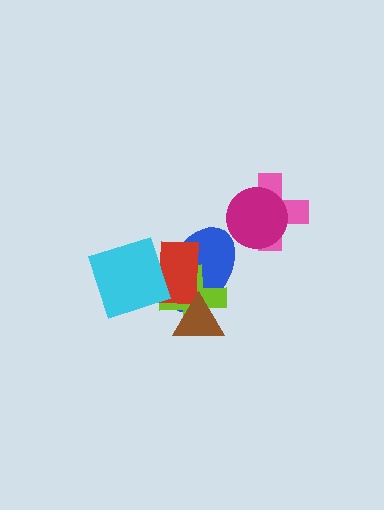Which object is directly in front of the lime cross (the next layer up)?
The red rectangle is directly in front of the lime cross.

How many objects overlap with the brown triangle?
3 objects overlap with the brown triangle.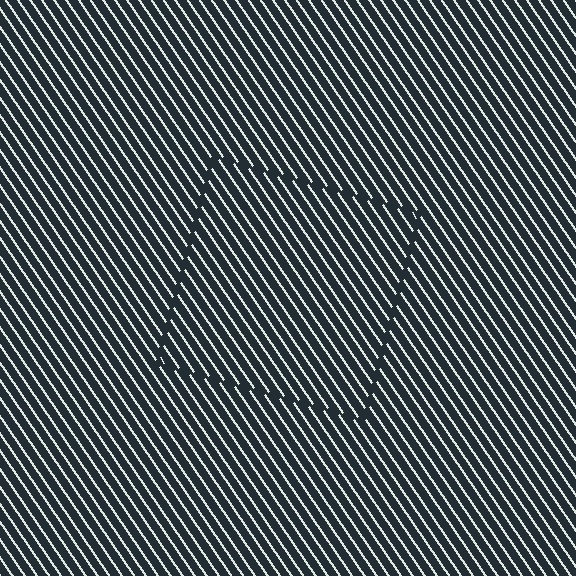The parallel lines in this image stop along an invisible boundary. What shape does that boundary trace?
An illusory square. The interior of the shape contains the same grating, shifted by half a period — the contour is defined by the phase discontinuity where line-ends from the inner and outer gratings abut.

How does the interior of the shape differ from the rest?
The interior of the shape contains the same grating, shifted by half a period — the contour is defined by the phase discontinuity where line-ends from the inner and outer gratings abut.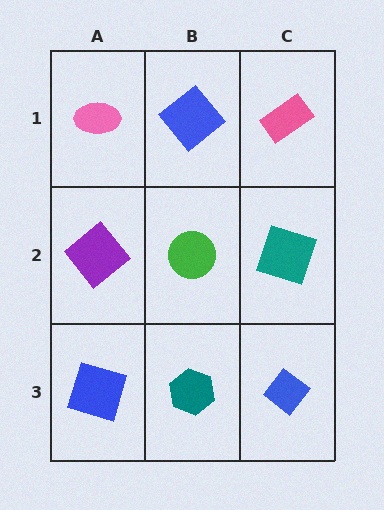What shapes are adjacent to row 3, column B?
A green circle (row 2, column B), a blue square (row 3, column A), a blue diamond (row 3, column C).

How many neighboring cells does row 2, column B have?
4.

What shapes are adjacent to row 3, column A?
A purple diamond (row 2, column A), a teal hexagon (row 3, column B).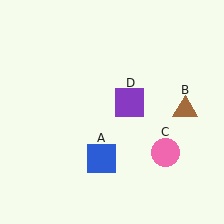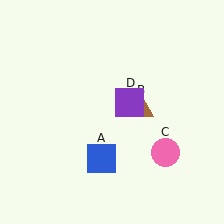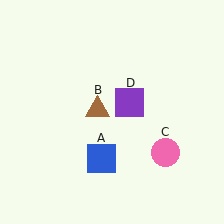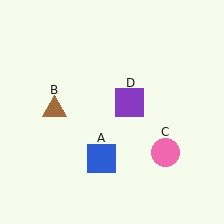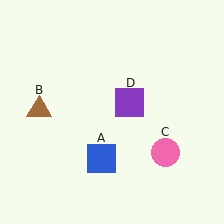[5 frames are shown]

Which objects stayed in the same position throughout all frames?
Blue square (object A) and pink circle (object C) and purple square (object D) remained stationary.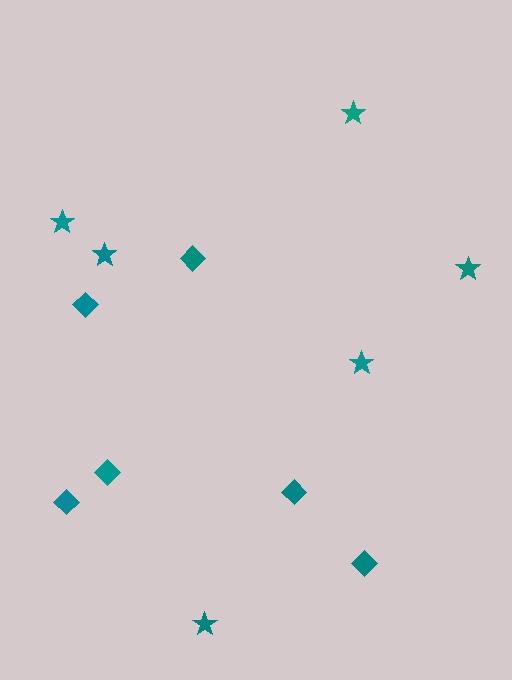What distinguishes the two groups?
There are 2 groups: one group of stars (6) and one group of diamonds (6).